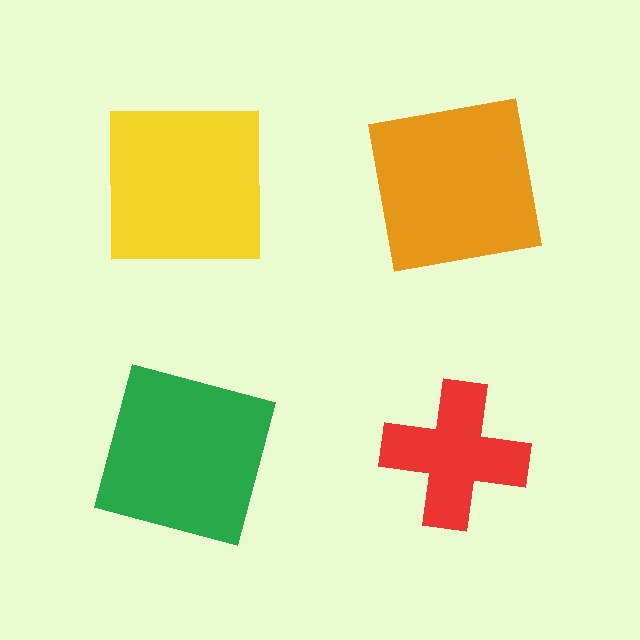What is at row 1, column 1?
A yellow square.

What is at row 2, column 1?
A green square.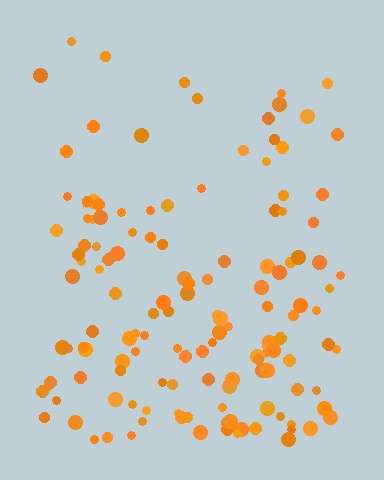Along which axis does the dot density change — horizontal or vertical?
Vertical.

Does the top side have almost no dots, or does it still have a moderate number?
Still a moderate number, just noticeably fewer than the bottom.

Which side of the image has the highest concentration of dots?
The bottom.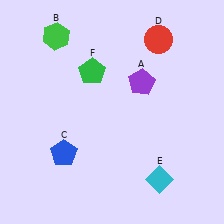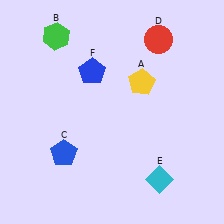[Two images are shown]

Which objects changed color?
A changed from purple to yellow. F changed from green to blue.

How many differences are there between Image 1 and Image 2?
There are 2 differences between the two images.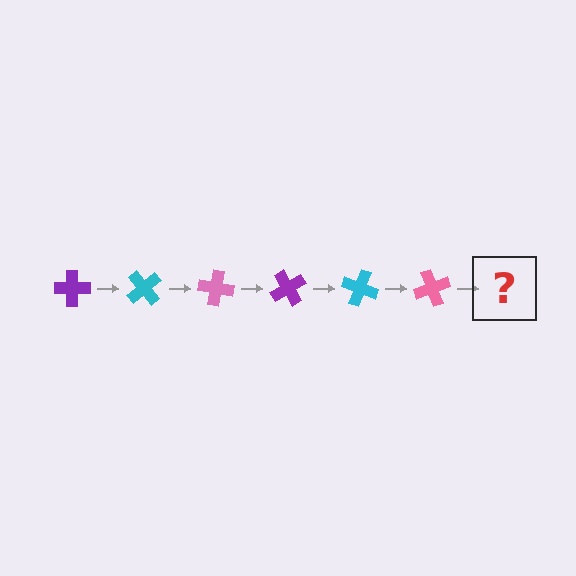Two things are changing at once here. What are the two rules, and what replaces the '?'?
The two rules are that it rotates 50 degrees each step and the color cycles through purple, cyan, and pink. The '?' should be a purple cross, rotated 300 degrees from the start.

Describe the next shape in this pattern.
It should be a purple cross, rotated 300 degrees from the start.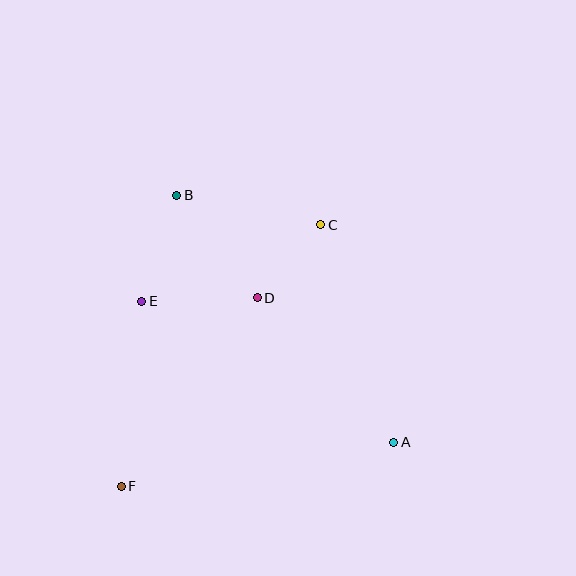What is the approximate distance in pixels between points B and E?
The distance between B and E is approximately 112 pixels.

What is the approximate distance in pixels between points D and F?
The distance between D and F is approximately 232 pixels.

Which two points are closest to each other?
Points C and D are closest to each other.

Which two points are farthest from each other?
Points C and F are farthest from each other.